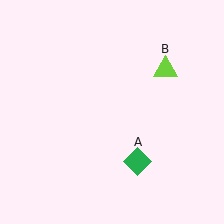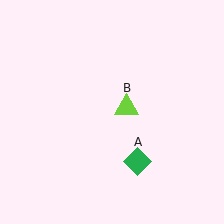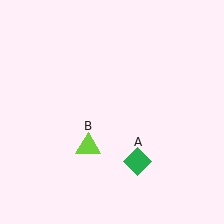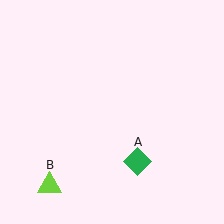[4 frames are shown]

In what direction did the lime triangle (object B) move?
The lime triangle (object B) moved down and to the left.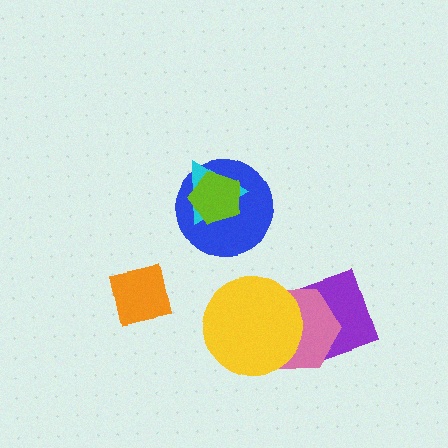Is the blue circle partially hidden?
Yes, it is partially covered by another shape.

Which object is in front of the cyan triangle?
The lime pentagon is in front of the cyan triangle.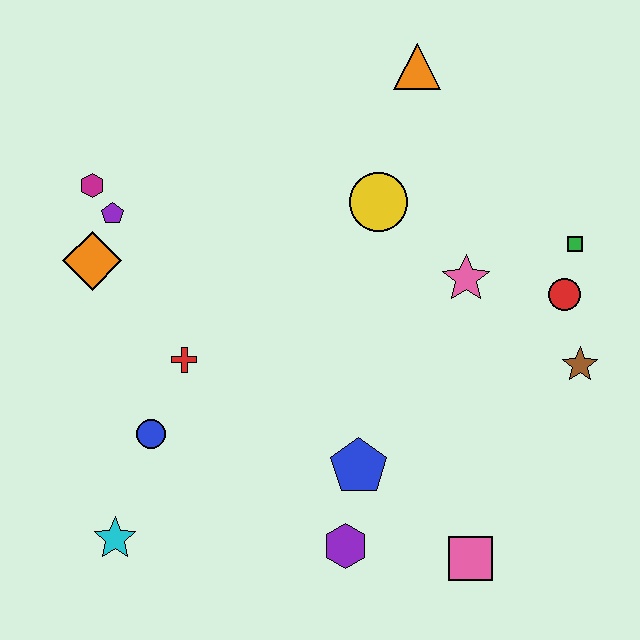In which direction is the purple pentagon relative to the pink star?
The purple pentagon is to the left of the pink star.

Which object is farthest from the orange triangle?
The cyan star is farthest from the orange triangle.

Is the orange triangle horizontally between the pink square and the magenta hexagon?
Yes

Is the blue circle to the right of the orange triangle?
No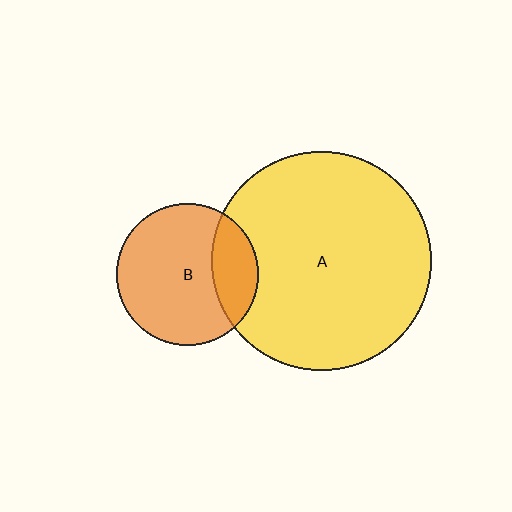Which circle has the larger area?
Circle A (yellow).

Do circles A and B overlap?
Yes.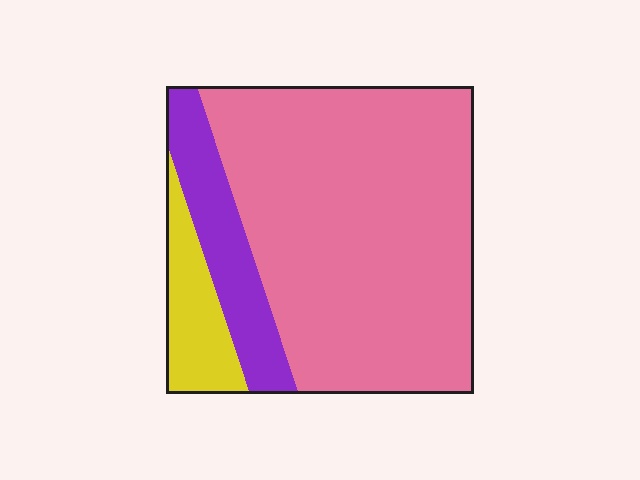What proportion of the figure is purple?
Purple takes up about one sixth (1/6) of the figure.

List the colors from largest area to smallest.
From largest to smallest: pink, purple, yellow.